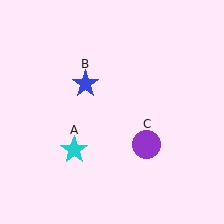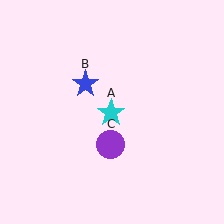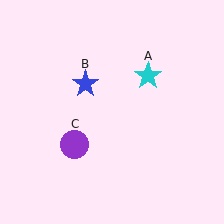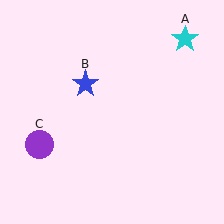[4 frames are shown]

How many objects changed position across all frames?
2 objects changed position: cyan star (object A), purple circle (object C).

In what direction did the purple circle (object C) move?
The purple circle (object C) moved left.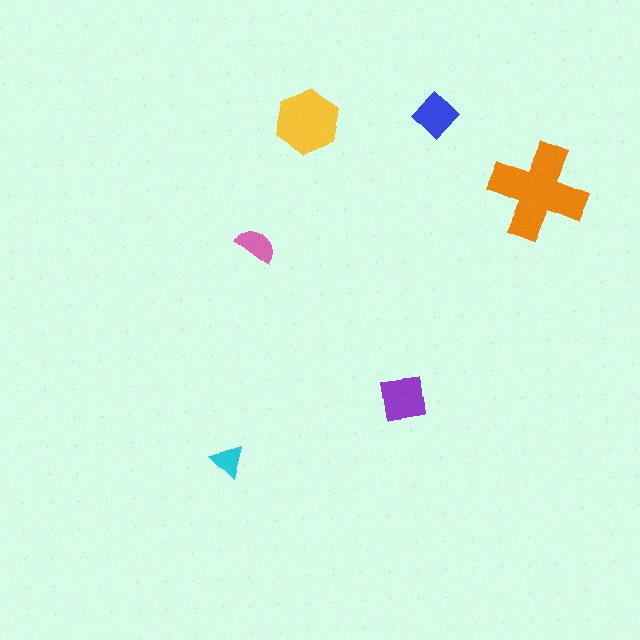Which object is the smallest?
The cyan triangle.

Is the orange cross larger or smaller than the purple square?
Larger.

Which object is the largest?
The orange cross.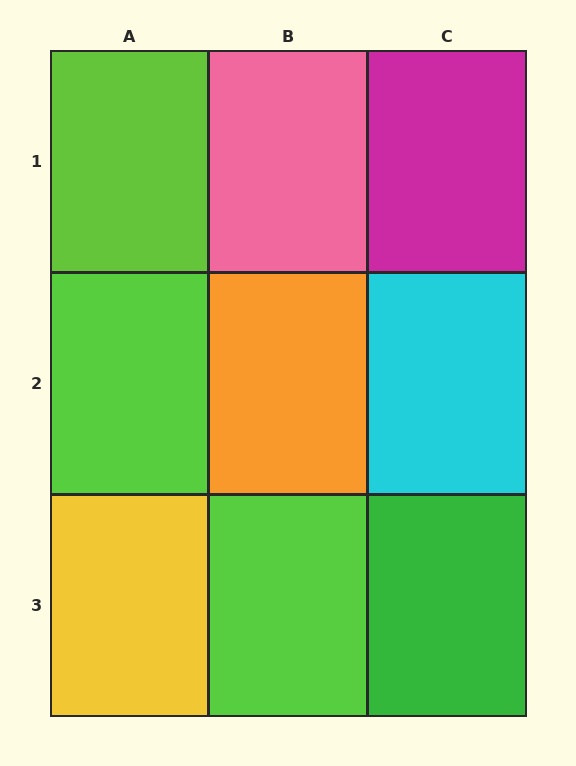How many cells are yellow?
1 cell is yellow.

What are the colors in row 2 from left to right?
Lime, orange, cyan.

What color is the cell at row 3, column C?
Green.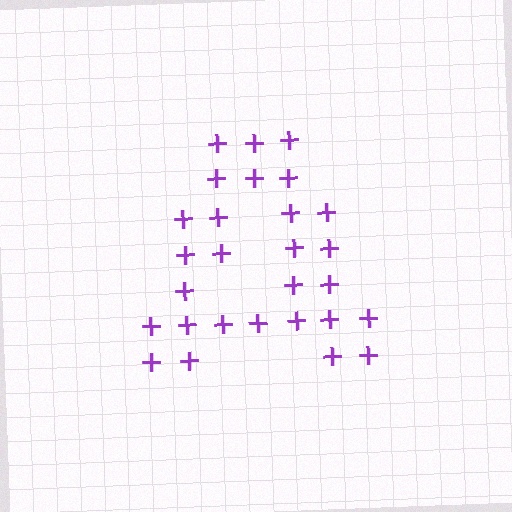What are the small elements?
The small elements are plus signs.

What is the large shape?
The large shape is the letter A.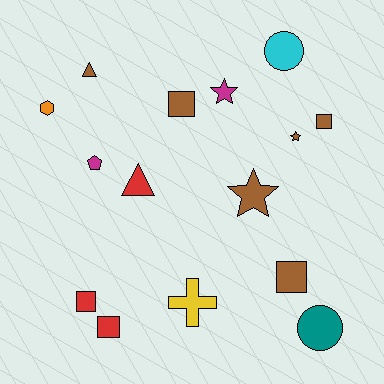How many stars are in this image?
There are 3 stars.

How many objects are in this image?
There are 15 objects.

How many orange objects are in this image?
There is 1 orange object.